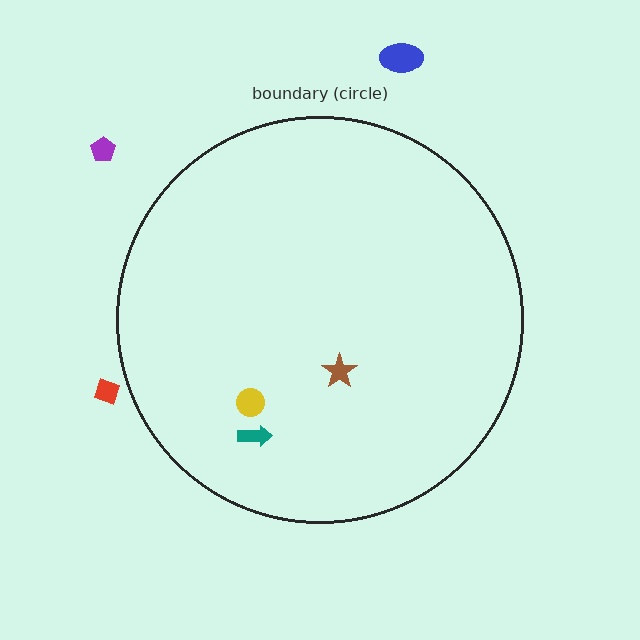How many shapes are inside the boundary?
3 inside, 3 outside.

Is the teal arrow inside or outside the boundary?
Inside.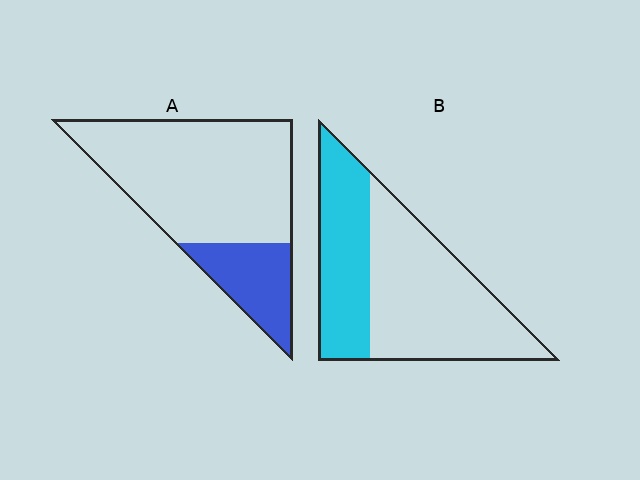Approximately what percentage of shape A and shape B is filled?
A is approximately 25% and B is approximately 40%.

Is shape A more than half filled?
No.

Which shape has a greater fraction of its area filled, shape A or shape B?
Shape B.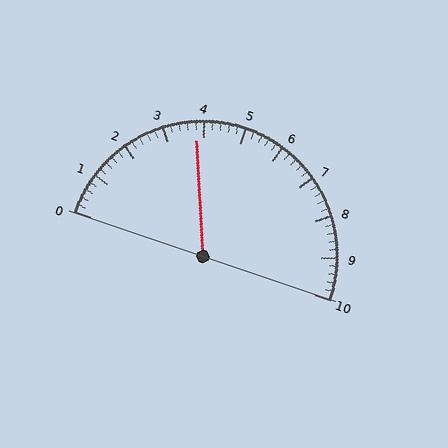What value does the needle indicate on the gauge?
The needle indicates approximately 3.8.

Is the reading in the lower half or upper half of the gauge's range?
The reading is in the lower half of the range (0 to 10).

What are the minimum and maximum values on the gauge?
The gauge ranges from 0 to 10.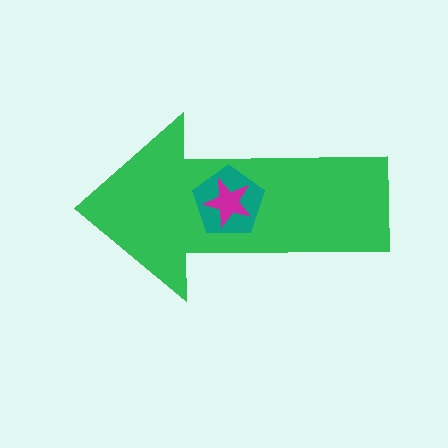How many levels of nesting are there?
3.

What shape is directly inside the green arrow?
The teal pentagon.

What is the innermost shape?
The magenta star.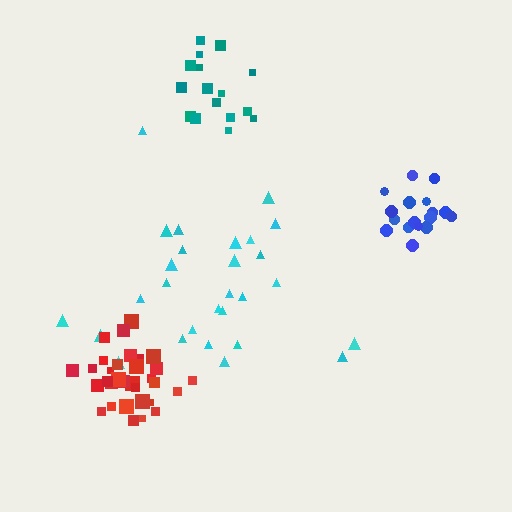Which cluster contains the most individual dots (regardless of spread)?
Red (32).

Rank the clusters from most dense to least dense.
red, blue, teal, cyan.